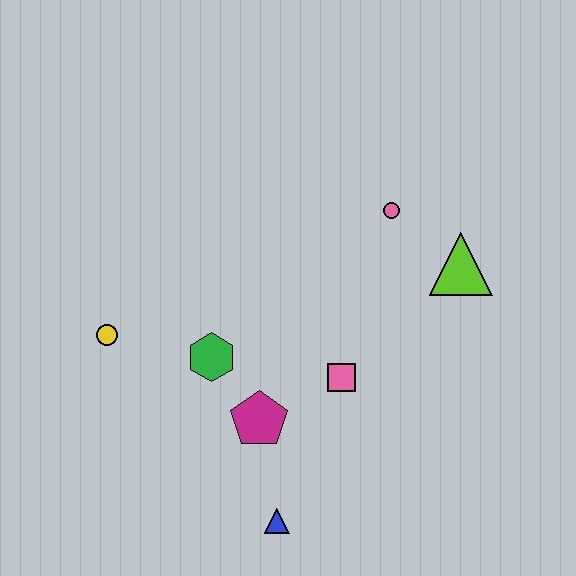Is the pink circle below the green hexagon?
No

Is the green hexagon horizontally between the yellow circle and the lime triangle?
Yes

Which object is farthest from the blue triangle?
The pink circle is farthest from the blue triangle.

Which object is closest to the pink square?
The magenta pentagon is closest to the pink square.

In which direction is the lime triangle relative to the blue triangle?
The lime triangle is above the blue triangle.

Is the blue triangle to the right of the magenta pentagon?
Yes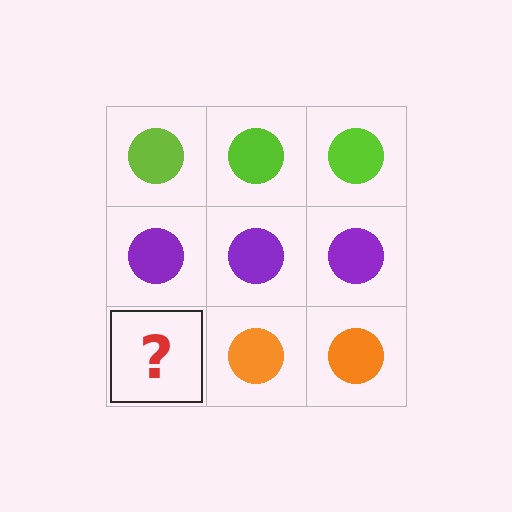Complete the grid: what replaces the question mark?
The question mark should be replaced with an orange circle.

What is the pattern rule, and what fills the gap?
The rule is that each row has a consistent color. The gap should be filled with an orange circle.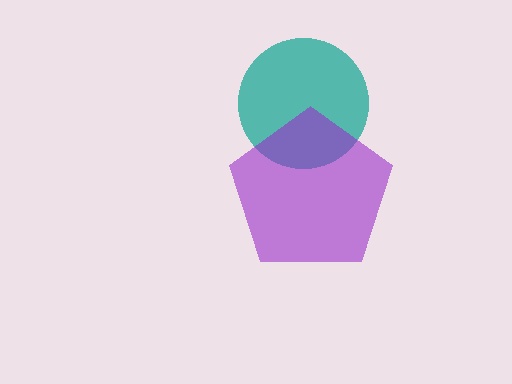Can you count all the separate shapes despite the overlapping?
Yes, there are 2 separate shapes.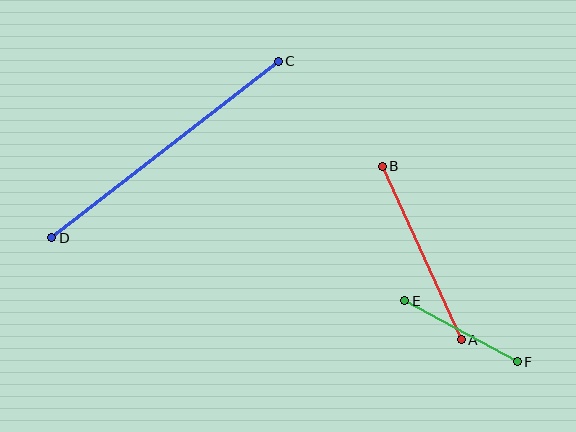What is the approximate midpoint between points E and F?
The midpoint is at approximately (461, 331) pixels.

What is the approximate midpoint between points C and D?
The midpoint is at approximately (165, 149) pixels.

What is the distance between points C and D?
The distance is approximately 287 pixels.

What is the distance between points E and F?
The distance is approximately 128 pixels.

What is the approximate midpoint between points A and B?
The midpoint is at approximately (422, 253) pixels.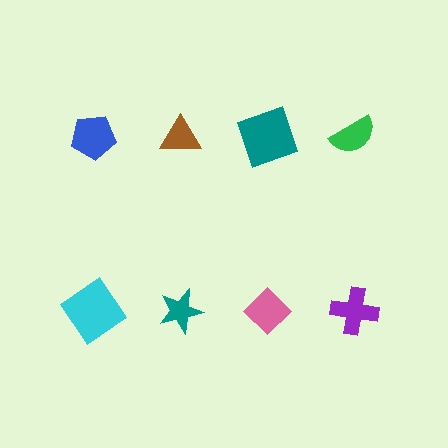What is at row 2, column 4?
A purple cross.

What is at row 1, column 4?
A green semicircle.